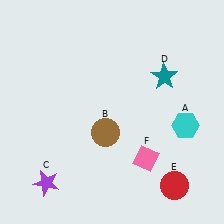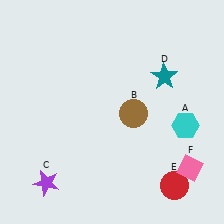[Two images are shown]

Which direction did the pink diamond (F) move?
The pink diamond (F) moved right.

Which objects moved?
The objects that moved are: the brown circle (B), the pink diamond (F).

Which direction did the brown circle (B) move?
The brown circle (B) moved right.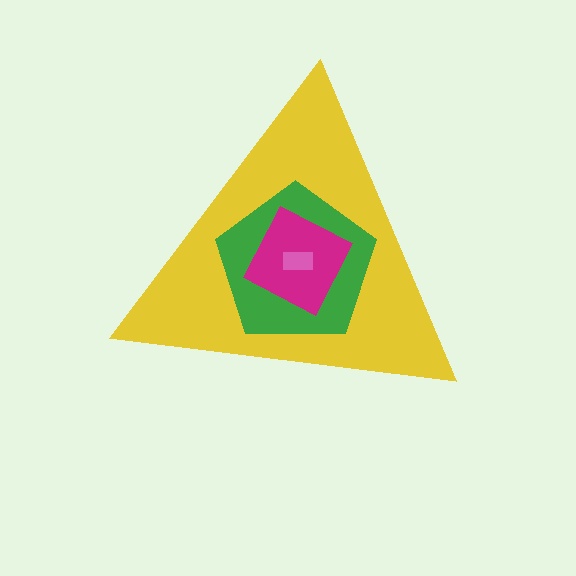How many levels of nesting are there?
4.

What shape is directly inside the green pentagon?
The magenta diamond.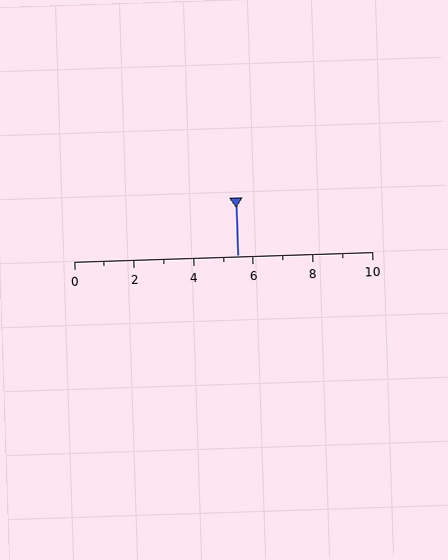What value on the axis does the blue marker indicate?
The marker indicates approximately 5.5.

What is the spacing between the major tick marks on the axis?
The major ticks are spaced 2 apart.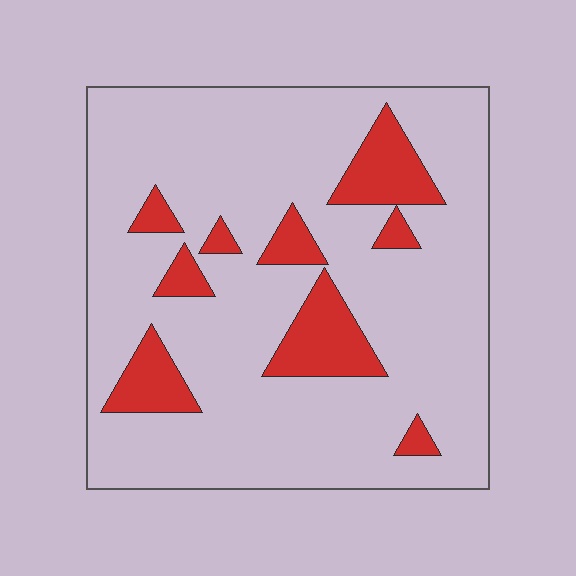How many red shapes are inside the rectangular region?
9.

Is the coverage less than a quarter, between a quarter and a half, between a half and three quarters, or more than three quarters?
Less than a quarter.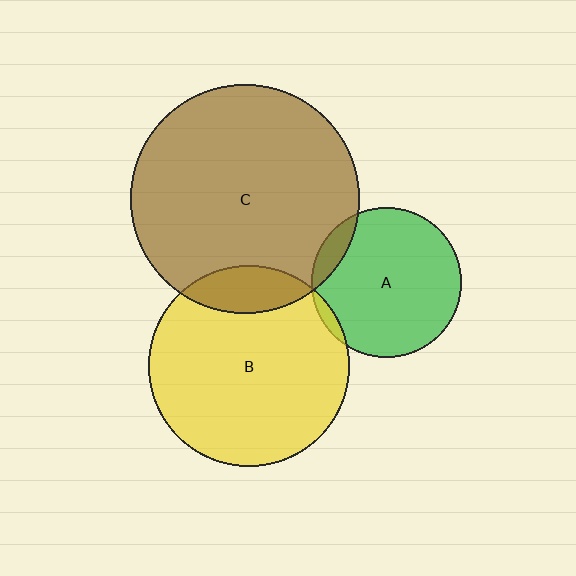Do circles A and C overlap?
Yes.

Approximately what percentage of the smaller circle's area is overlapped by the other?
Approximately 10%.